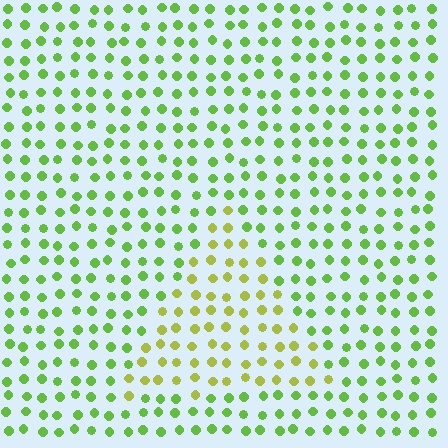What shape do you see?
I see a triangle.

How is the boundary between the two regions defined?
The boundary is defined purely by a slight shift in hue (about 33 degrees). Spacing, size, and orientation are identical on both sides.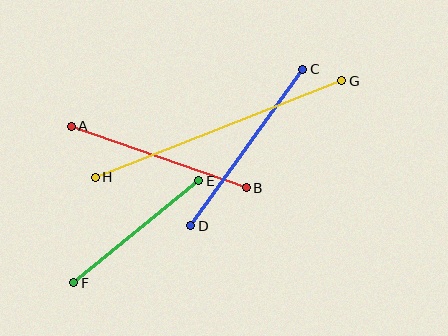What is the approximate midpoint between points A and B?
The midpoint is at approximately (159, 157) pixels.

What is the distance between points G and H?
The distance is approximately 265 pixels.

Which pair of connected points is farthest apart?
Points G and H are farthest apart.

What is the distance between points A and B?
The distance is approximately 186 pixels.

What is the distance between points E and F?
The distance is approximately 161 pixels.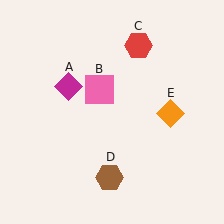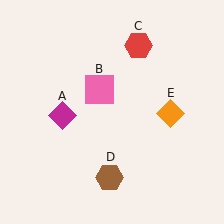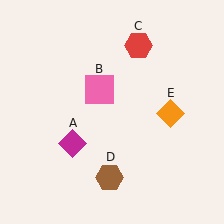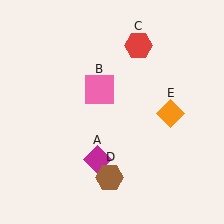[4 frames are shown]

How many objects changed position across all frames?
1 object changed position: magenta diamond (object A).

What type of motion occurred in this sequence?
The magenta diamond (object A) rotated counterclockwise around the center of the scene.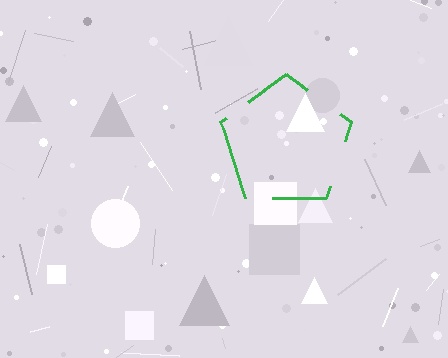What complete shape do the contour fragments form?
The contour fragments form a pentagon.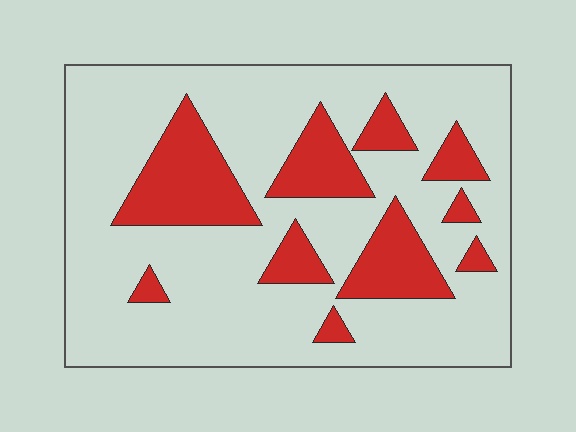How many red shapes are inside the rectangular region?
10.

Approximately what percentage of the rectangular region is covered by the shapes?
Approximately 25%.